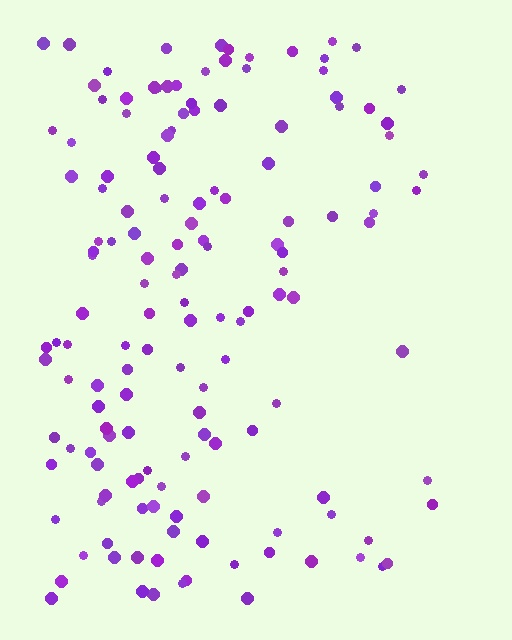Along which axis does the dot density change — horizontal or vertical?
Horizontal.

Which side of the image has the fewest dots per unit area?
The right.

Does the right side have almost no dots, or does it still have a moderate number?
Still a moderate number, just noticeably fewer than the left.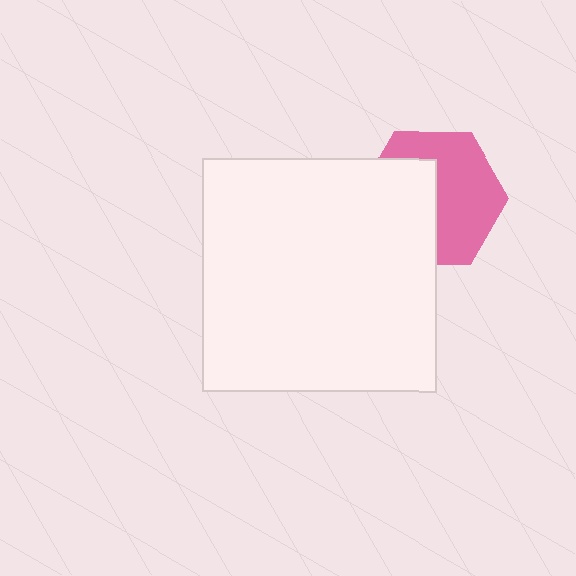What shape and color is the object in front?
The object in front is a white square.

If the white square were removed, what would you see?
You would see the complete pink hexagon.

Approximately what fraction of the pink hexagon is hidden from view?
Roughly 46% of the pink hexagon is hidden behind the white square.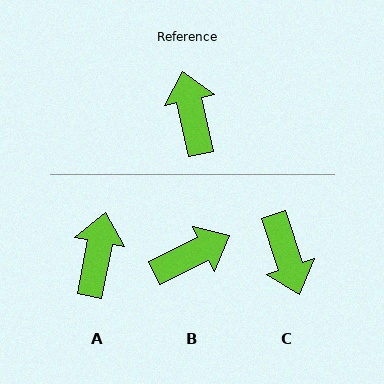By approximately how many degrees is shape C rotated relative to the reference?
Approximately 175 degrees clockwise.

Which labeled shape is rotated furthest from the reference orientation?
C, about 175 degrees away.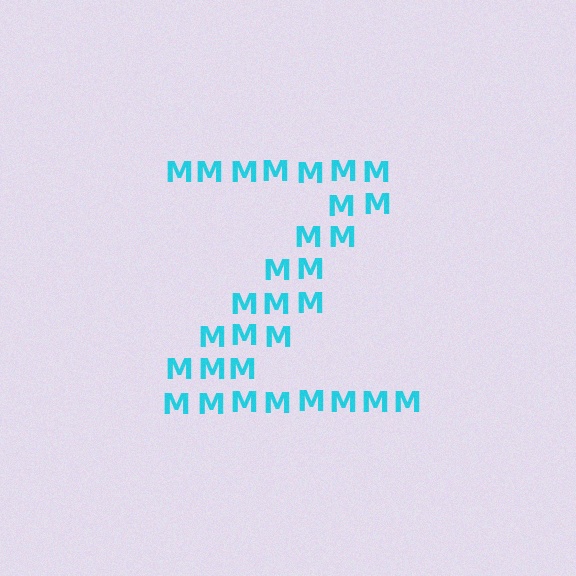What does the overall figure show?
The overall figure shows the letter Z.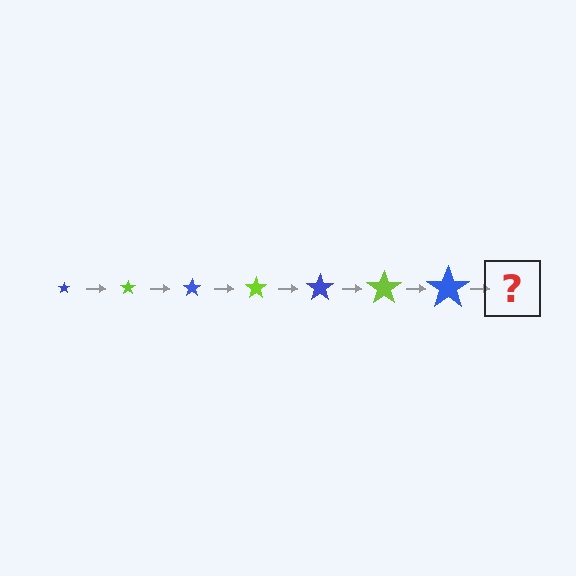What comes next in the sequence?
The next element should be a lime star, larger than the previous one.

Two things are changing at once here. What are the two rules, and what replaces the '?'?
The two rules are that the star grows larger each step and the color cycles through blue and lime. The '?' should be a lime star, larger than the previous one.